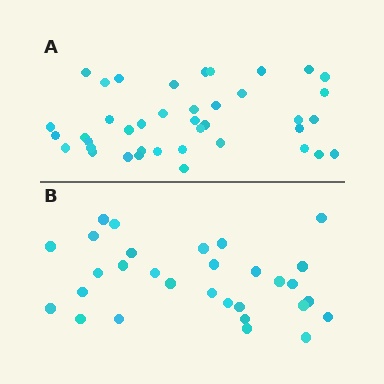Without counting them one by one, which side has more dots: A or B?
Region A (the top region) has more dots.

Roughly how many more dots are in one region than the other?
Region A has roughly 10 or so more dots than region B.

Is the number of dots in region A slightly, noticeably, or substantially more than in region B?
Region A has noticeably more, but not dramatically so. The ratio is roughly 1.3 to 1.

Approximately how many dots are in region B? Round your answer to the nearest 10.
About 30 dots.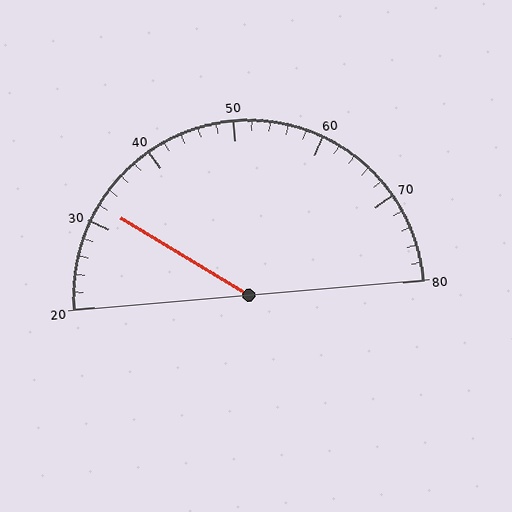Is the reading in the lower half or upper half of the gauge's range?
The reading is in the lower half of the range (20 to 80).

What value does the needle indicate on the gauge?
The needle indicates approximately 32.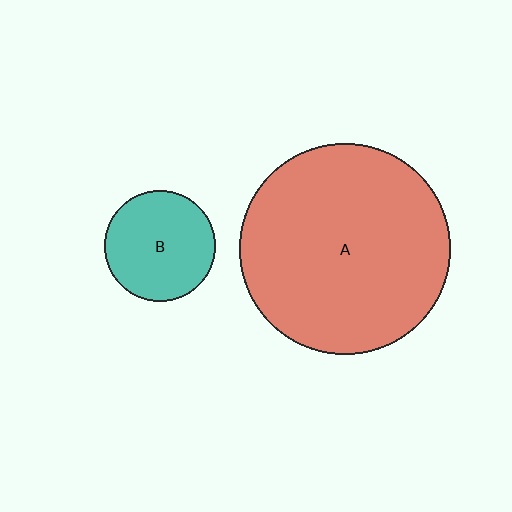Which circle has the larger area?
Circle A (red).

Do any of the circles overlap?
No, none of the circles overlap.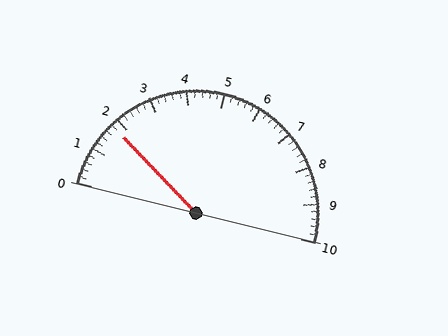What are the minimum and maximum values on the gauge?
The gauge ranges from 0 to 10.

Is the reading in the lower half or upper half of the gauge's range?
The reading is in the lower half of the range (0 to 10).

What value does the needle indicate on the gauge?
The needle indicates approximately 1.8.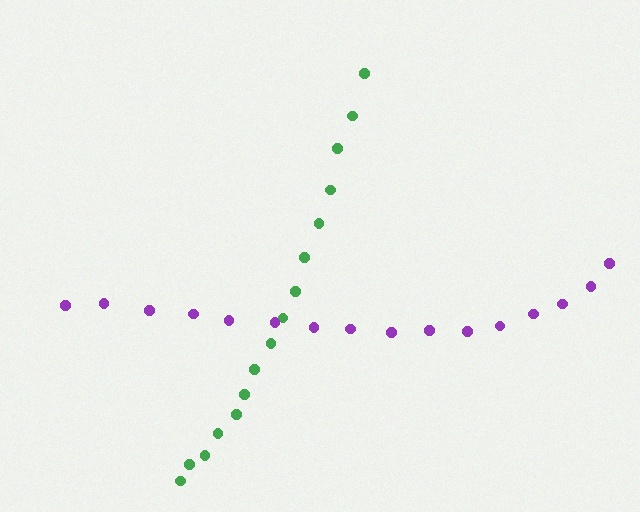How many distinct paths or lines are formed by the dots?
There are 2 distinct paths.